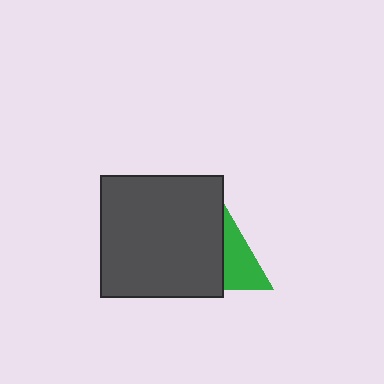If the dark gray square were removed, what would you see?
You would see the complete green triangle.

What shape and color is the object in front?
The object in front is a dark gray square.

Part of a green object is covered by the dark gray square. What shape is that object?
It is a triangle.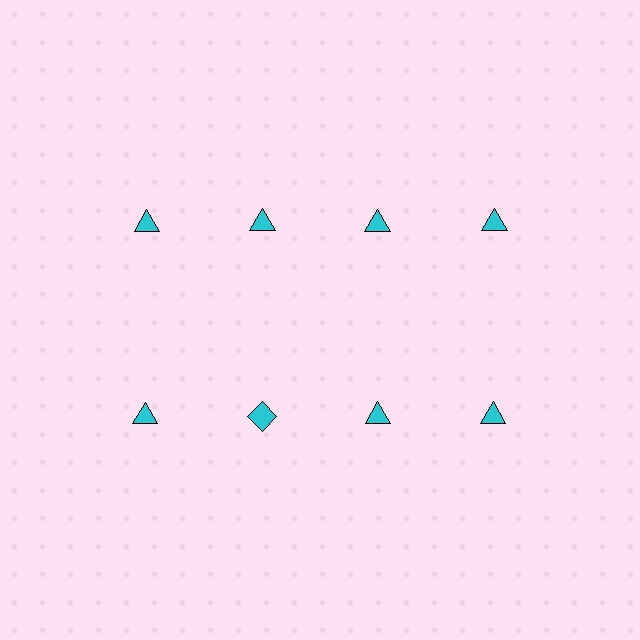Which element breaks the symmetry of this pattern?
The cyan diamond in the second row, second from left column breaks the symmetry. All other shapes are cyan triangles.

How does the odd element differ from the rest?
It has a different shape: diamond instead of triangle.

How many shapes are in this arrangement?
There are 8 shapes arranged in a grid pattern.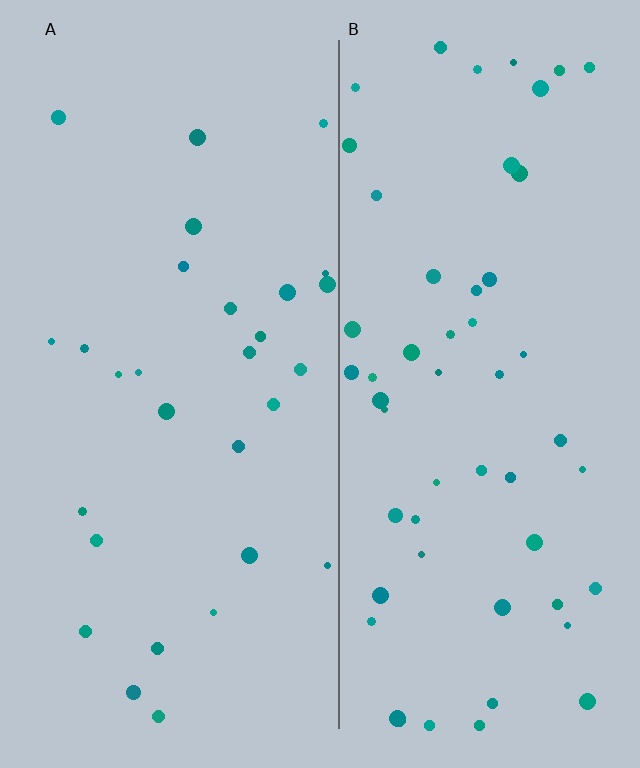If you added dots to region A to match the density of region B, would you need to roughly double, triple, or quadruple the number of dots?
Approximately double.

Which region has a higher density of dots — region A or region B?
B (the right).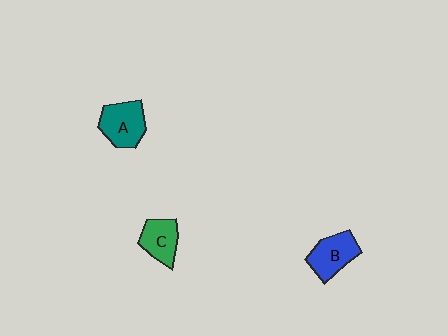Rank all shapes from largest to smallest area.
From largest to smallest: A (teal), B (blue), C (green).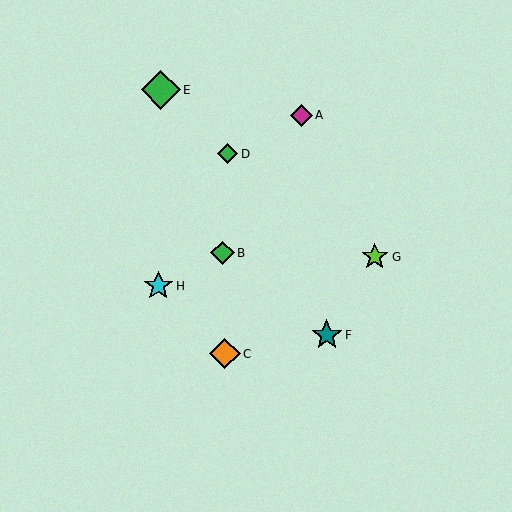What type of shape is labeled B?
Shape B is a green diamond.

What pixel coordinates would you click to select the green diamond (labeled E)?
Click at (161, 90) to select the green diamond E.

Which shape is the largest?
The green diamond (labeled E) is the largest.